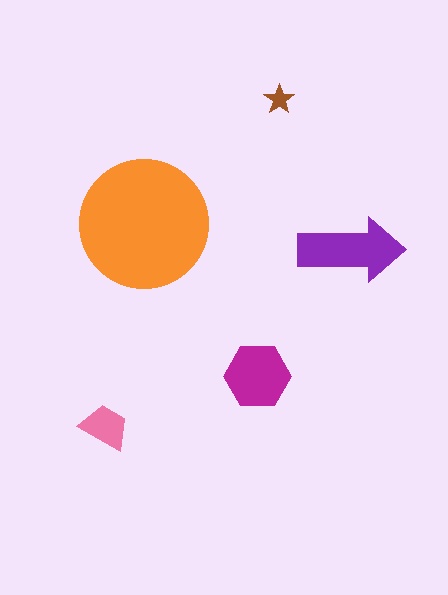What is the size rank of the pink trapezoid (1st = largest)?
4th.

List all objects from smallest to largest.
The brown star, the pink trapezoid, the magenta hexagon, the purple arrow, the orange circle.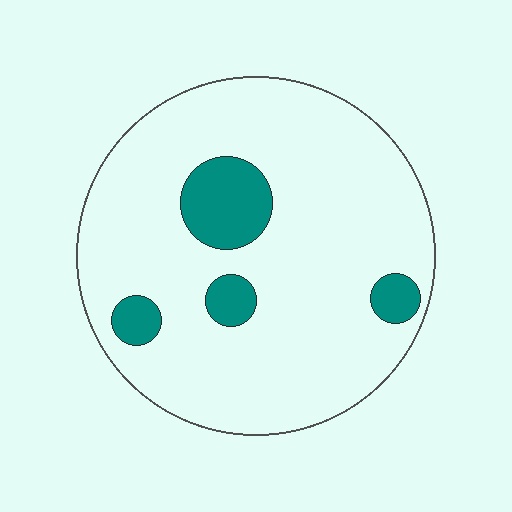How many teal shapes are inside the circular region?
4.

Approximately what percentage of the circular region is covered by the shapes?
Approximately 15%.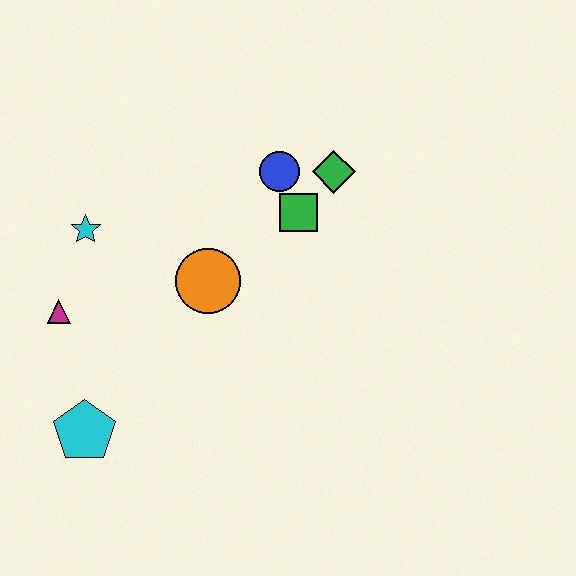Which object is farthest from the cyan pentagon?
The green diamond is farthest from the cyan pentagon.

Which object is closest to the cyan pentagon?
The magenta triangle is closest to the cyan pentagon.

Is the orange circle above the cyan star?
No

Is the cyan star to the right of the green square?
No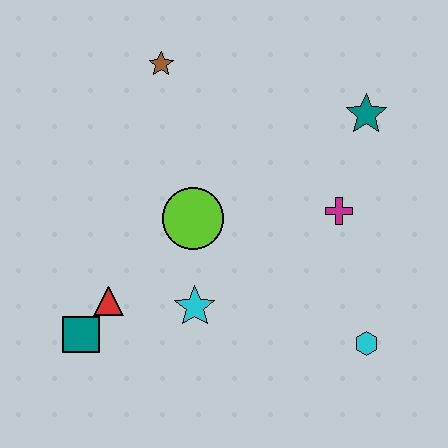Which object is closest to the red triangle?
The teal square is closest to the red triangle.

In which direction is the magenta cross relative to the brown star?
The magenta cross is to the right of the brown star.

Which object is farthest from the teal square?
The teal star is farthest from the teal square.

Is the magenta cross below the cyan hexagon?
No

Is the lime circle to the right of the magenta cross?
No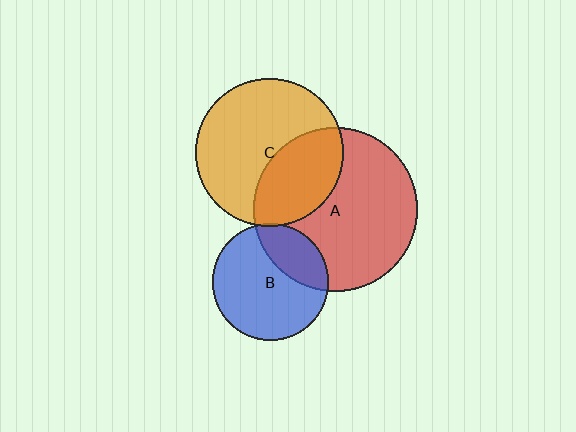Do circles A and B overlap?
Yes.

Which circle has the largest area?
Circle A (red).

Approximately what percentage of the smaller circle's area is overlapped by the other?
Approximately 25%.